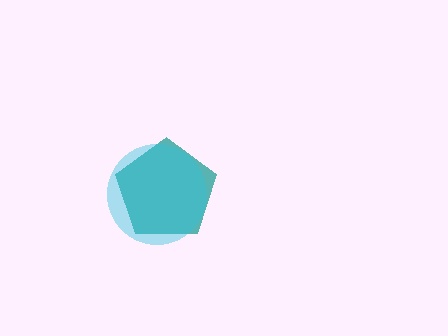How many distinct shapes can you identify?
There are 2 distinct shapes: a teal pentagon, a cyan circle.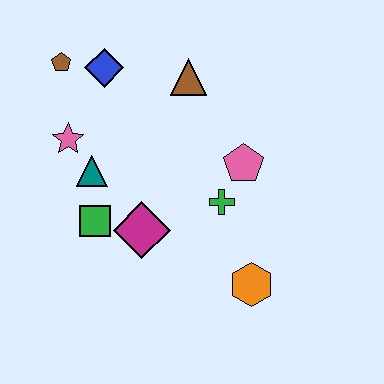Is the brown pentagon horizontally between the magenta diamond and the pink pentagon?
No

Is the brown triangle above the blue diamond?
No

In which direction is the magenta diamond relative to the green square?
The magenta diamond is to the right of the green square.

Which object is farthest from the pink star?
The orange hexagon is farthest from the pink star.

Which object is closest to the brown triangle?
The blue diamond is closest to the brown triangle.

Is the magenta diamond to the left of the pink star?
No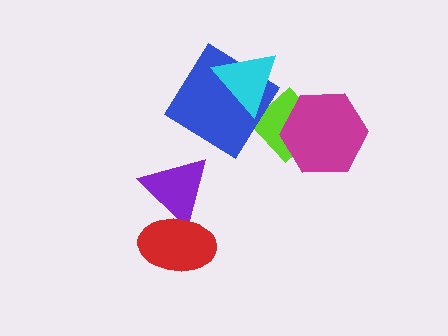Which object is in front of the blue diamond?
The cyan triangle is in front of the blue diamond.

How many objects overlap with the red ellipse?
1 object overlaps with the red ellipse.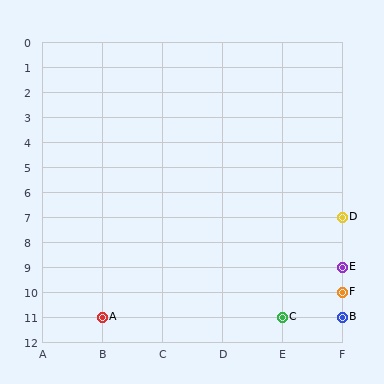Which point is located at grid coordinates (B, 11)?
Point A is at (B, 11).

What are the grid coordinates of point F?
Point F is at grid coordinates (F, 10).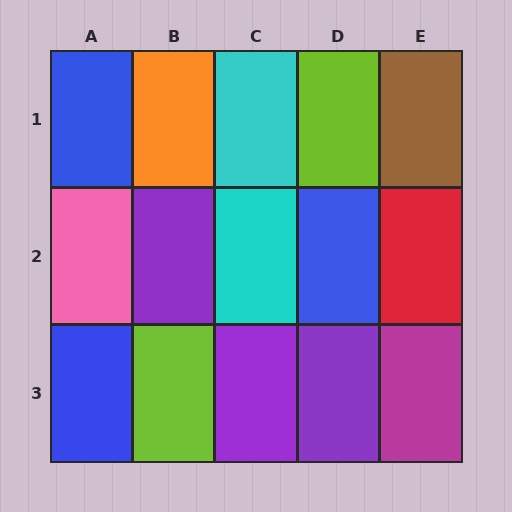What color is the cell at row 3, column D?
Purple.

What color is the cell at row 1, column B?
Orange.